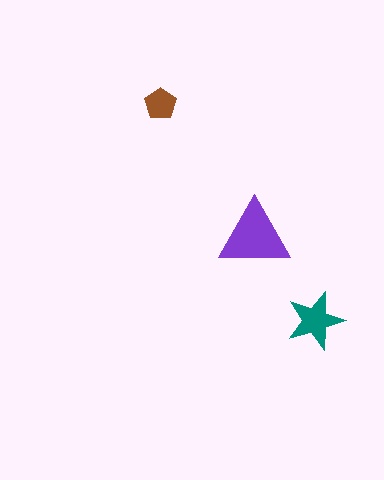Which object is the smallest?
The brown pentagon.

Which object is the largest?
The purple triangle.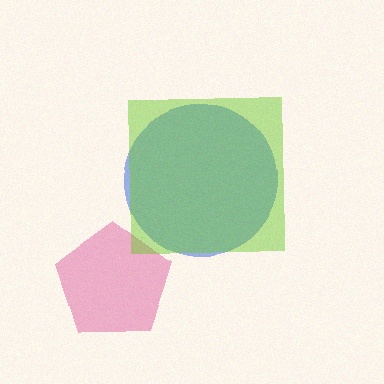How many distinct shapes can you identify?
There are 3 distinct shapes: a pink pentagon, a blue circle, a lime square.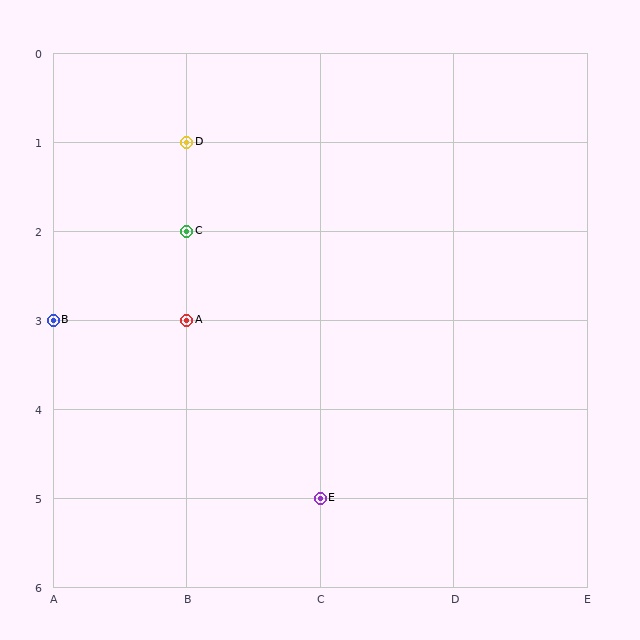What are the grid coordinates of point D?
Point D is at grid coordinates (B, 1).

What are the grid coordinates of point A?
Point A is at grid coordinates (B, 3).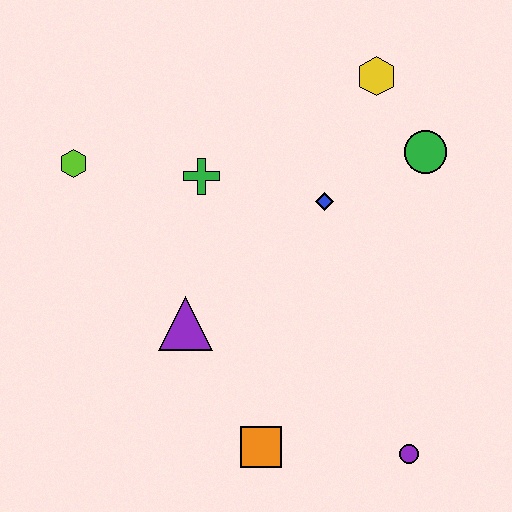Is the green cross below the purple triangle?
No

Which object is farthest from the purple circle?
The lime hexagon is farthest from the purple circle.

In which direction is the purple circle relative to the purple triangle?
The purple circle is to the right of the purple triangle.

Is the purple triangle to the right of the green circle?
No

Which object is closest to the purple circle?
The orange square is closest to the purple circle.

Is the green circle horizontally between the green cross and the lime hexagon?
No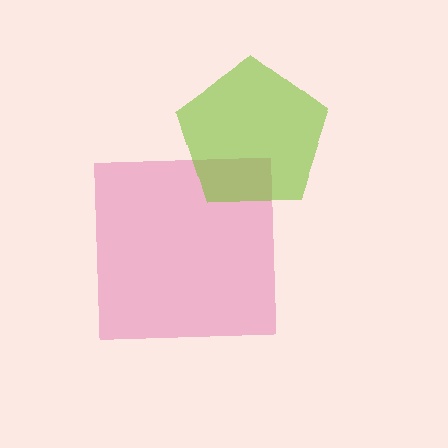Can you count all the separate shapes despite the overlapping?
Yes, there are 2 separate shapes.